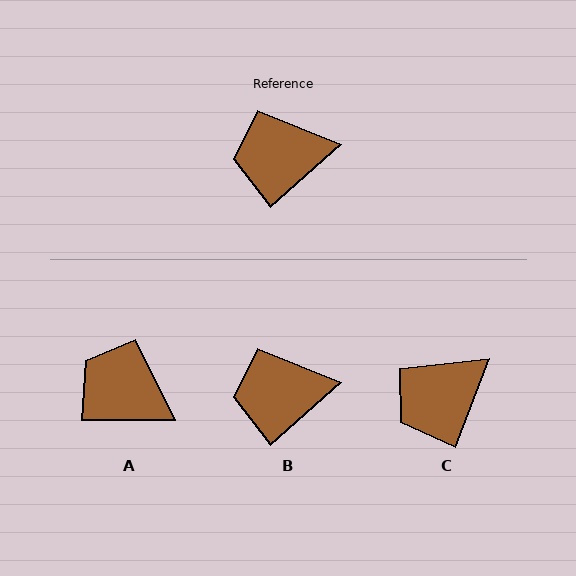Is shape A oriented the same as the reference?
No, it is off by about 41 degrees.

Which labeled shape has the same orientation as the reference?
B.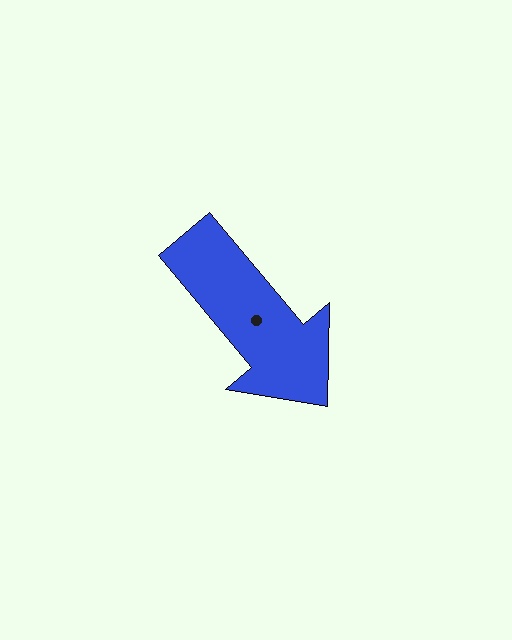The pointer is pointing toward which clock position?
Roughly 5 o'clock.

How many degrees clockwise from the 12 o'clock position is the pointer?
Approximately 140 degrees.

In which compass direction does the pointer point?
Southeast.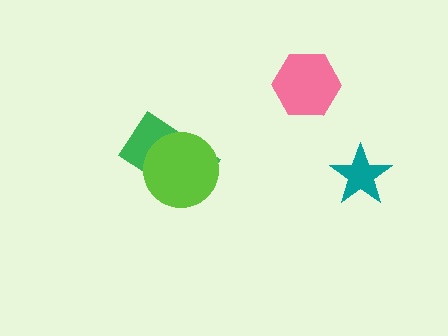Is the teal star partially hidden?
No, no other shape covers it.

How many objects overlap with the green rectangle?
1 object overlaps with the green rectangle.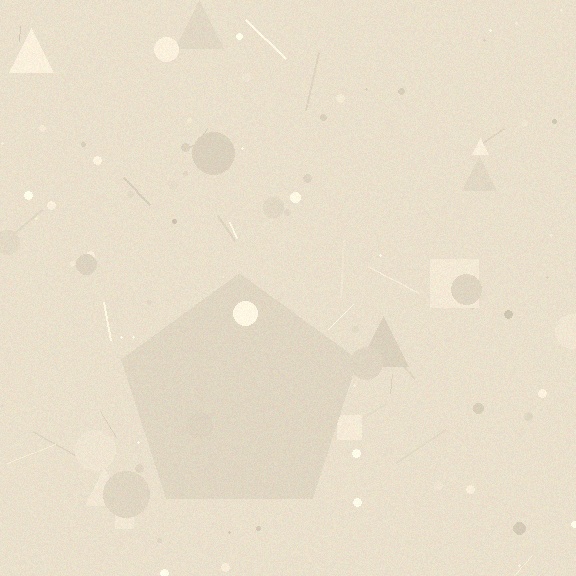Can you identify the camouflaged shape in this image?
The camouflaged shape is a pentagon.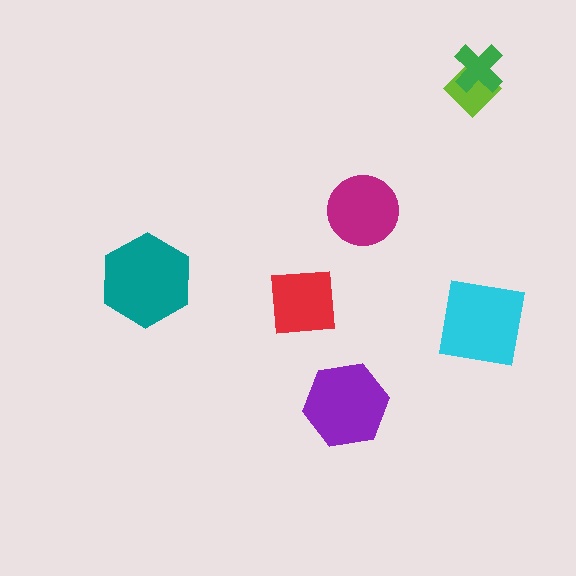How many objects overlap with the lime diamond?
1 object overlaps with the lime diamond.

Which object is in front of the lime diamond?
The green cross is in front of the lime diamond.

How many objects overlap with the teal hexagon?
0 objects overlap with the teal hexagon.